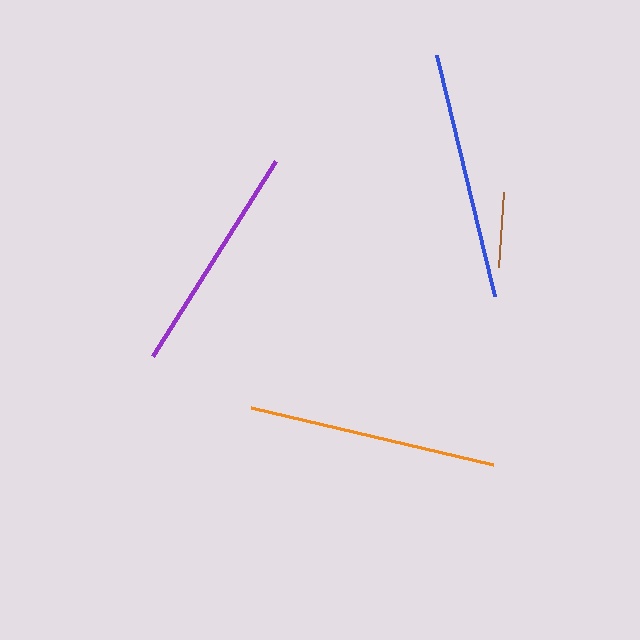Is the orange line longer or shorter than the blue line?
The orange line is longer than the blue line.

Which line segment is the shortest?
The brown line is the shortest at approximately 75 pixels.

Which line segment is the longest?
The orange line is the longest at approximately 249 pixels.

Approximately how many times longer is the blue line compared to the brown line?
The blue line is approximately 3.3 times the length of the brown line.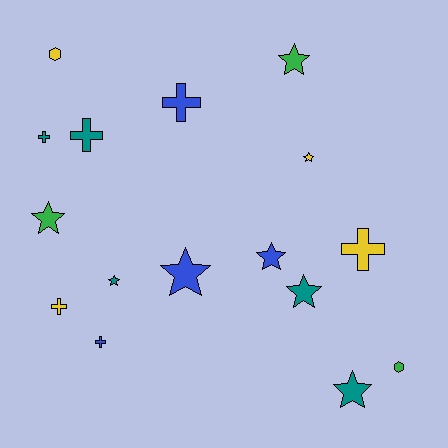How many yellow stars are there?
There is 1 yellow star.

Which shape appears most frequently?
Star, with 8 objects.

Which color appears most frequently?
Teal, with 5 objects.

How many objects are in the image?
There are 16 objects.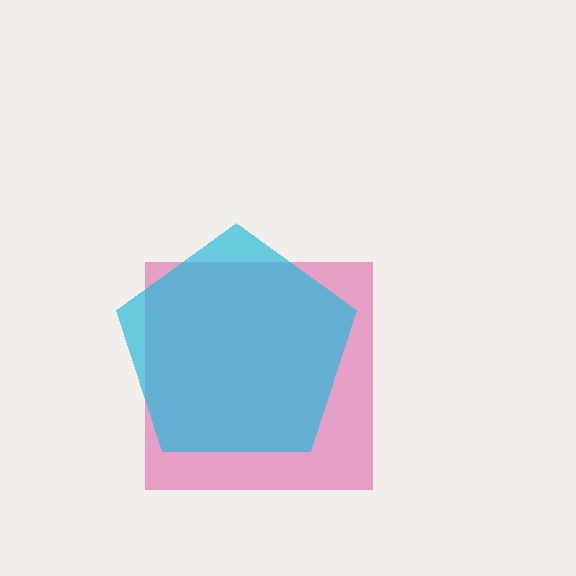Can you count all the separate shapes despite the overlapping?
Yes, there are 2 separate shapes.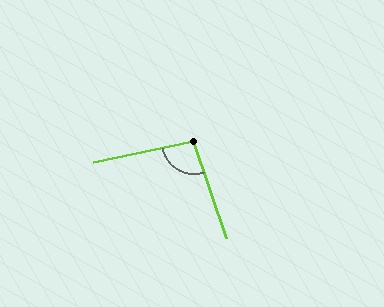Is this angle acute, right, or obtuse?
It is obtuse.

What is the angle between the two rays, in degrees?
Approximately 97 degrees.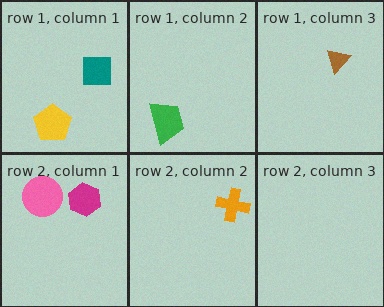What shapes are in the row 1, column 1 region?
The teal square, the yellow pentagon.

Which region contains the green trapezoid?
The row 1, column 2 region.